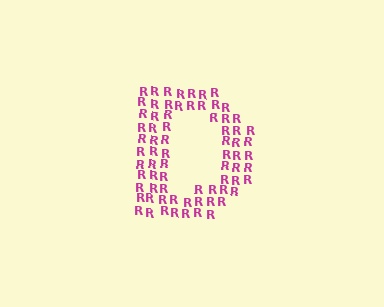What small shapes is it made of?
It is made of small letter R's.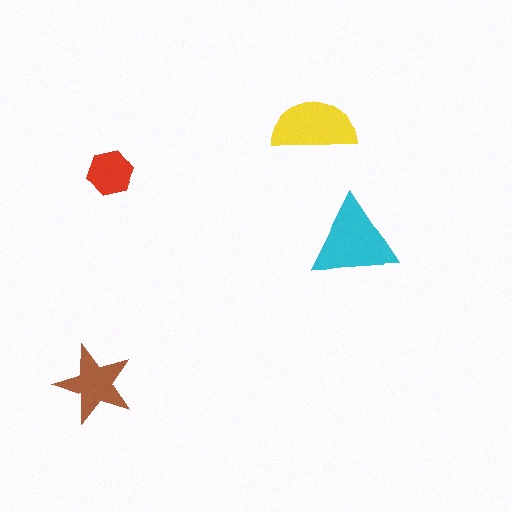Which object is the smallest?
The red hexagon.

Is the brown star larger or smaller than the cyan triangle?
Smaller.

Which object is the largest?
The cyan triangle.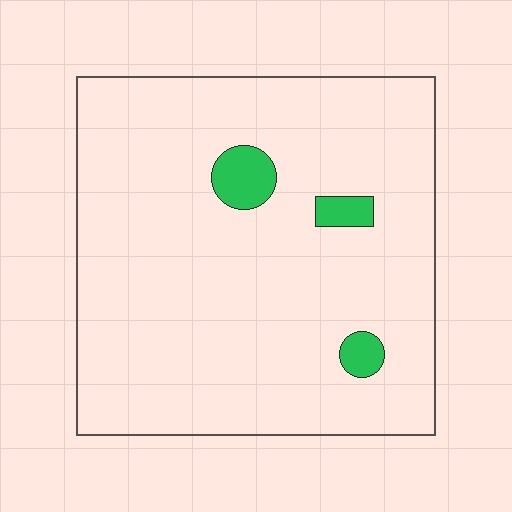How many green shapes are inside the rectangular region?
3.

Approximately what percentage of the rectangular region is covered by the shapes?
Approximately 5%.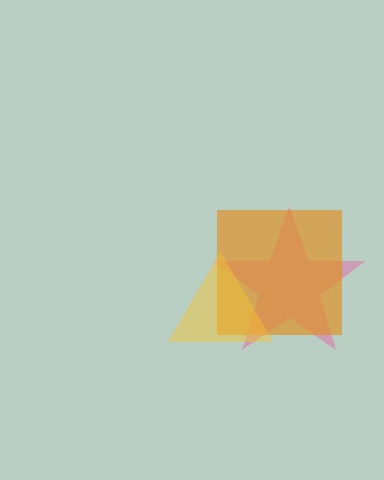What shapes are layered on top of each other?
The layered shapes are: a pink star, an orange square, a yellow triangle.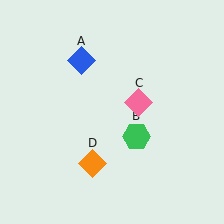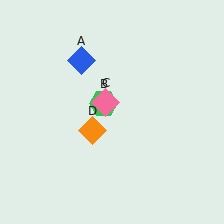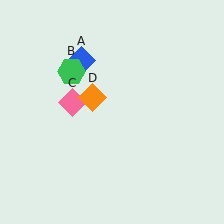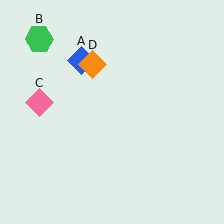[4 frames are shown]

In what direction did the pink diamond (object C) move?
The pink diamond (object C) moved left.